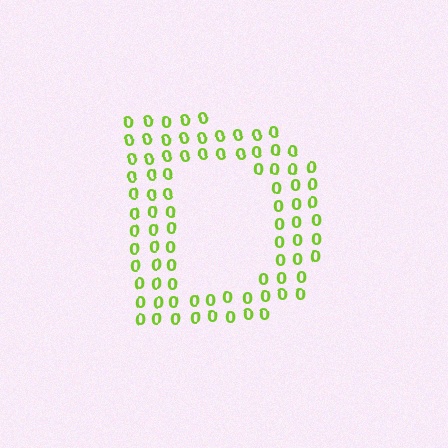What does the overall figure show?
The overall figure shows the letter D.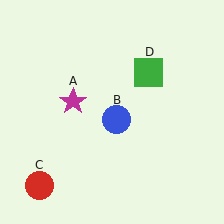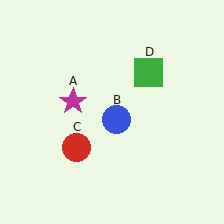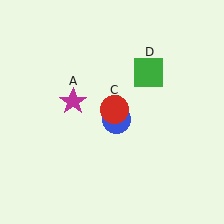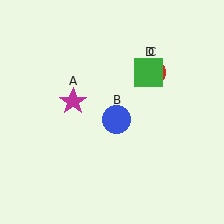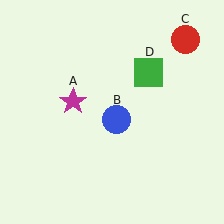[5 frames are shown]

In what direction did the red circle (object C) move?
The red circle (object C) moved up and to the right.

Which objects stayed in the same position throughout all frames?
Magenta star (object A) and blue circle (object B) and green square (object D) remained stationary.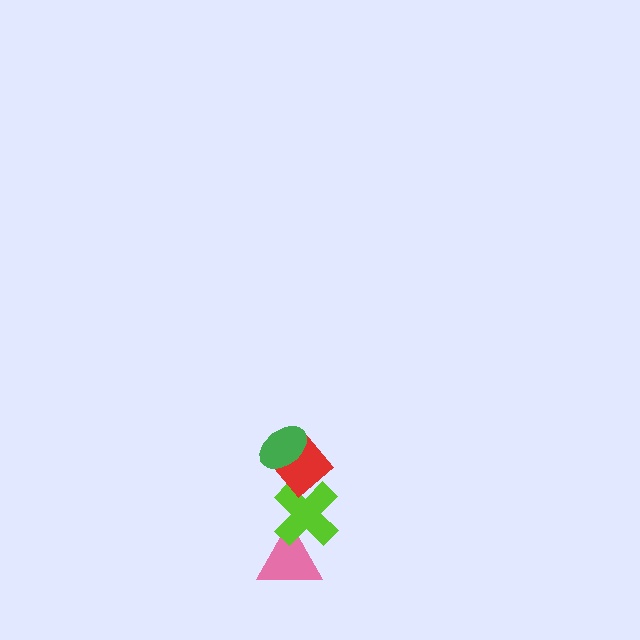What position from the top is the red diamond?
The red diamond is 2nd from the top.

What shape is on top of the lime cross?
The red diamond is on top of the lime cross.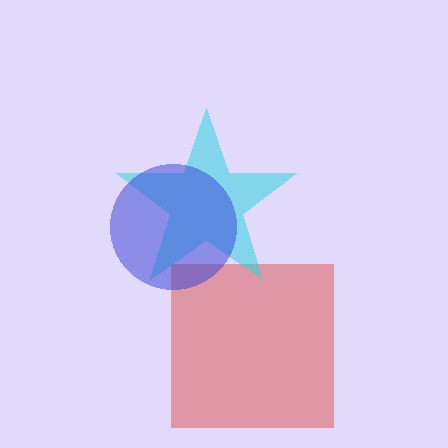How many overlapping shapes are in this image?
There are 3 overlapping shapes in the image.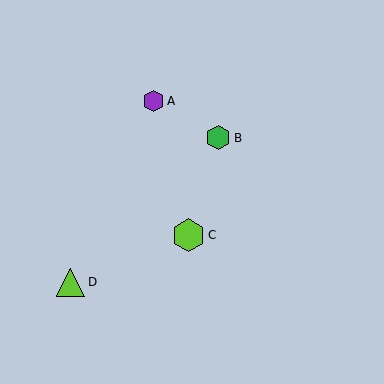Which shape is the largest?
The lime hexagon (labeled C) is the largest.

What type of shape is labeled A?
Shape A is a purple hexagon.